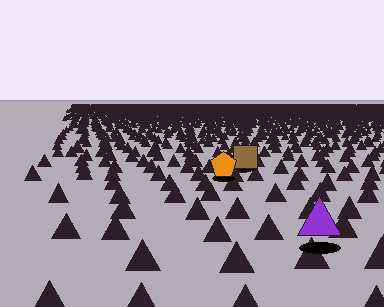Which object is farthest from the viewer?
The brown square is farthest from the viewer. It appears smaller and the ground texture around it is denser.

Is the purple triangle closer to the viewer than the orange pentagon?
Yes. The purple triangle is closer — you can tell from the texture gradient: the ground texture is coarser near it.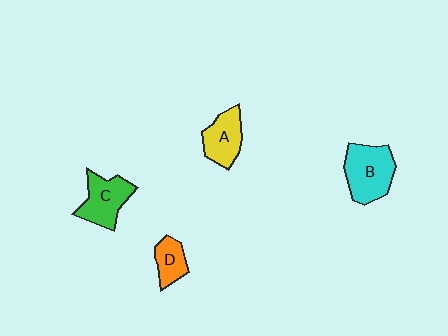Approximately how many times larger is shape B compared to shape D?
Approximately 1.9 times.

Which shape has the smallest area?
Shape D (orange).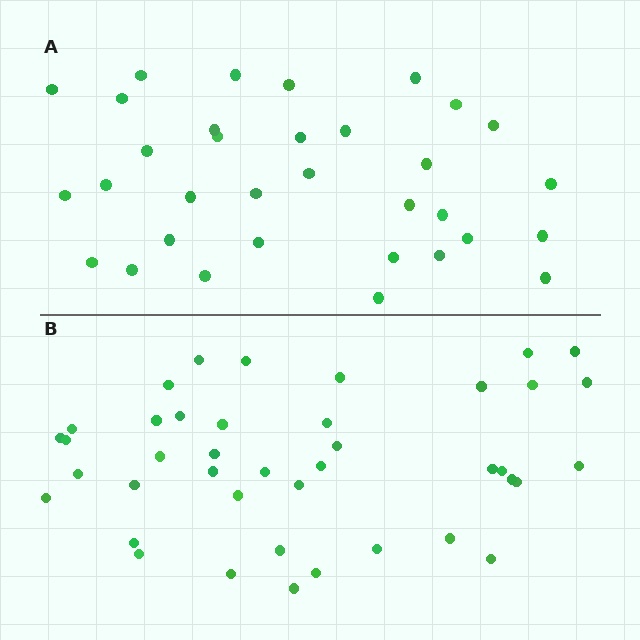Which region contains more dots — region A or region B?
Region B (the bottom region) has more dots.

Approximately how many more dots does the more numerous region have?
Region B has roughly 8 or so more dots than region A.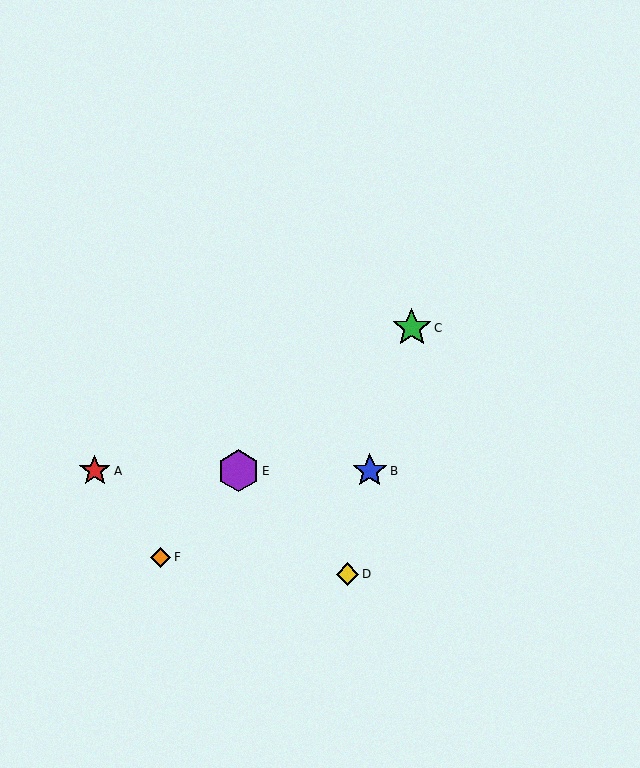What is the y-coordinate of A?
Object A is at y≈471.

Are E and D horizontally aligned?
No, E is at y≈471 and D is at y≈574.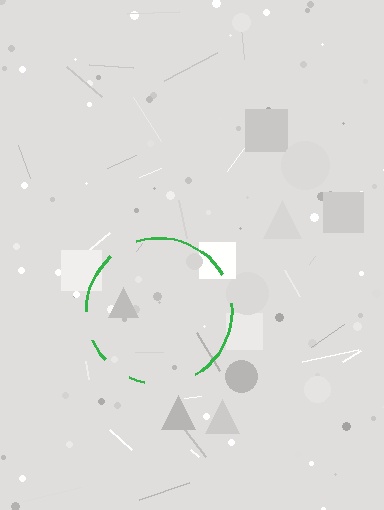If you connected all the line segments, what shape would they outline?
They would outline a circle.